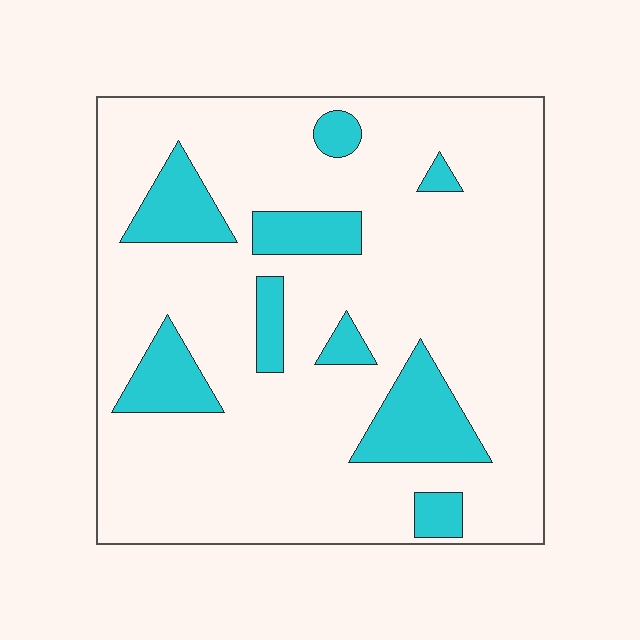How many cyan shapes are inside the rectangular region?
9.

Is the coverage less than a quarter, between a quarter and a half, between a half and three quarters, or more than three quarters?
Less than a quarter.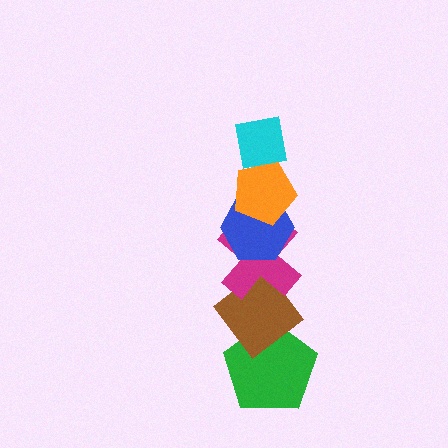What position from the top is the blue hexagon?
The blue hexagon is 3rd from the top.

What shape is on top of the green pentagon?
The brown diamond is on top of the green pentagon.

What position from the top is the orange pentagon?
The orange pentagon is 2nd from the top.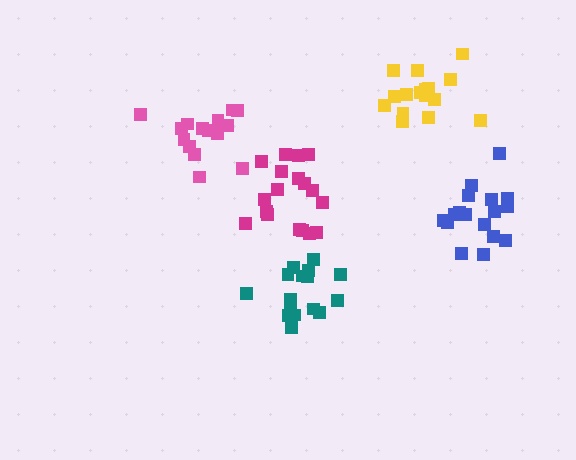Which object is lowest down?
The teal cluster is bottommost.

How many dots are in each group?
Group 1: 16 dots, Group 2: 17 dots, Group 3: 18 dots, Group 4: 15 dots, Group 5: 16 dots (82 total).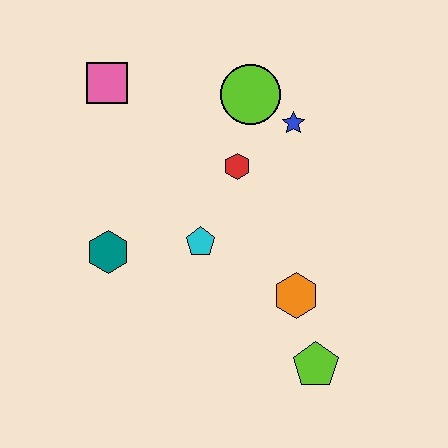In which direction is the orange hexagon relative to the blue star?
The orange hexagon is below the blue star.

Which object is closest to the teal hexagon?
The cyan pentagon is closest to the teal hexagon.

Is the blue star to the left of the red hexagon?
No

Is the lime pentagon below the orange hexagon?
Yes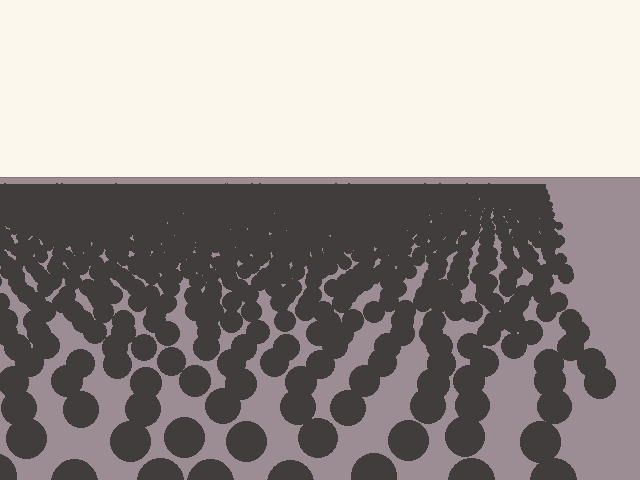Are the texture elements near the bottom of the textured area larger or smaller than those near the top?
Larger. Near the bottom, elements are closer to the viewer and appear at a bigger on-screen size.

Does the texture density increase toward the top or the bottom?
Density increases toward the top.